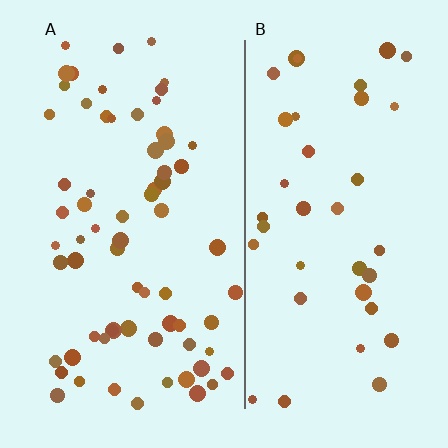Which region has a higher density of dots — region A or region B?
A (the left).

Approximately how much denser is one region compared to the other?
Approximately 1.8× — region A over region B.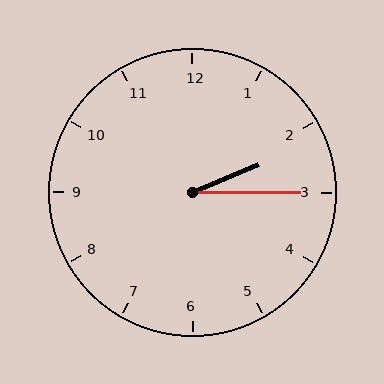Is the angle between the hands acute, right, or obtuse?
It is acute.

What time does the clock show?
2:15.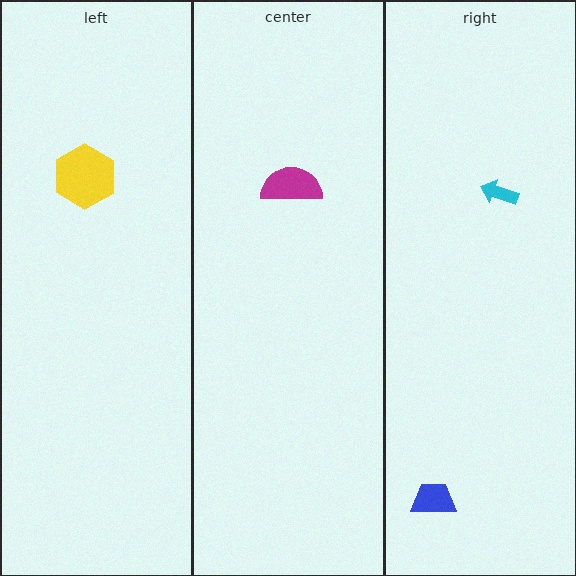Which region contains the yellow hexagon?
The left region.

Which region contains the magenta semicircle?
The center region.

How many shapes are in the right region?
2.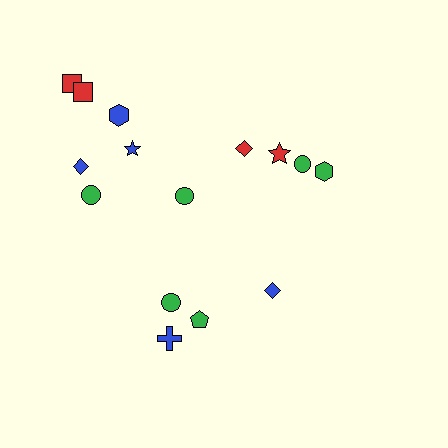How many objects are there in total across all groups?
There are 15 objects.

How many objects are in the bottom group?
There are 4 objects.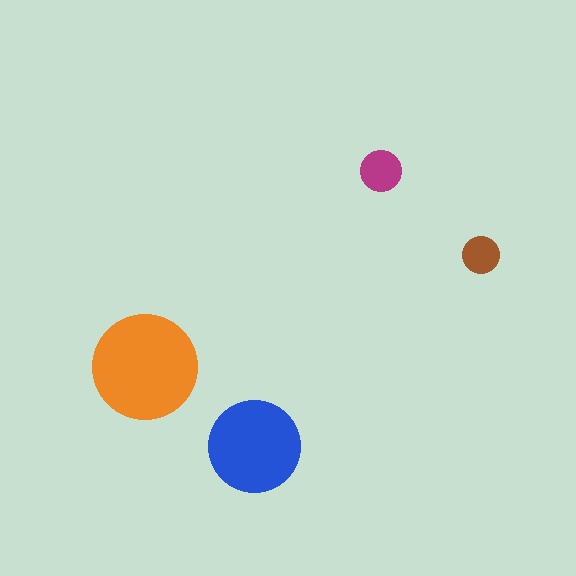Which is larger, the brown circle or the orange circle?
The orange one.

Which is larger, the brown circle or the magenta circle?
The magenta one.